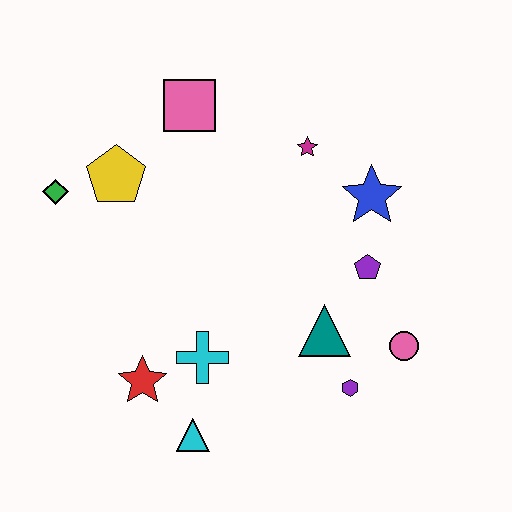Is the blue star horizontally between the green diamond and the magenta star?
No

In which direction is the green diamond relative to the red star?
The green diamond is above the red star.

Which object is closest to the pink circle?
The purple hexagon is closest to the pink circle.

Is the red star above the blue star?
No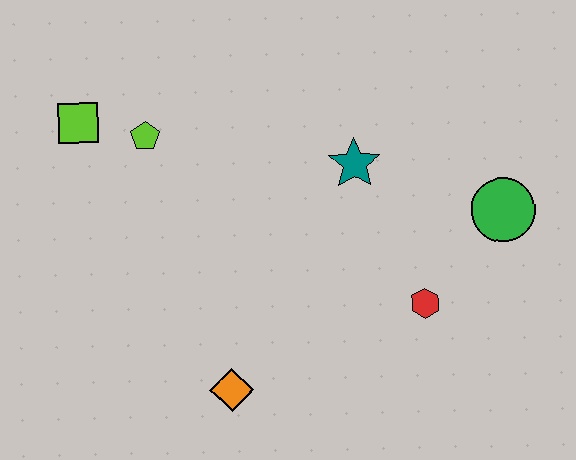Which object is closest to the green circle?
The red hexagon is closest to the green circle.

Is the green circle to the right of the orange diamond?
Yes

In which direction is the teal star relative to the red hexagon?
The teal star is above the red hexagon.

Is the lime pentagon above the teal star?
Yes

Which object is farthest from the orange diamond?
The green circle is farthest from the orange diamond.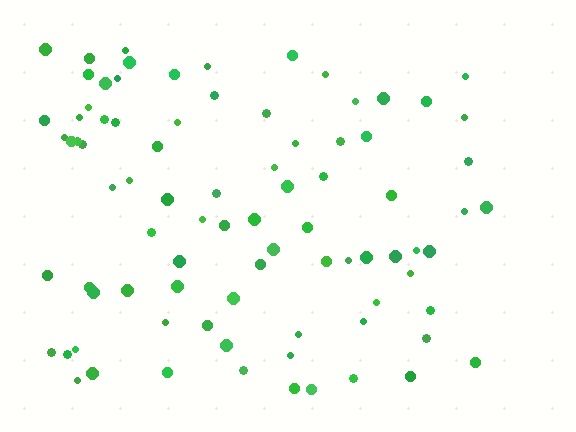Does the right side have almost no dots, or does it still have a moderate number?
Still a moderate number, just noticeably fewer than the left.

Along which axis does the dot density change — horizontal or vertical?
Horizontal.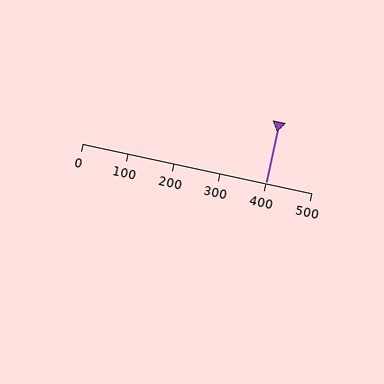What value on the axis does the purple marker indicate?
The marker indicates approximately 400.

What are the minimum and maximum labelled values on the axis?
The axis runs from 0 to 500.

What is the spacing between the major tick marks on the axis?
The major ticks are spaced 100 apart.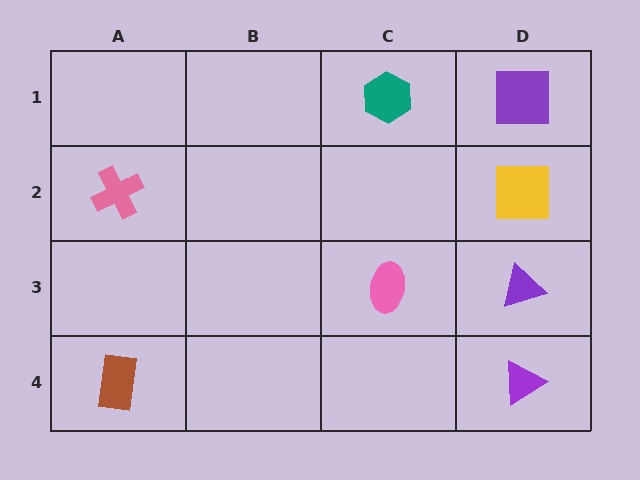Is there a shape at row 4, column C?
No, that cell is empty.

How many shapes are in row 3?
2 shapes.